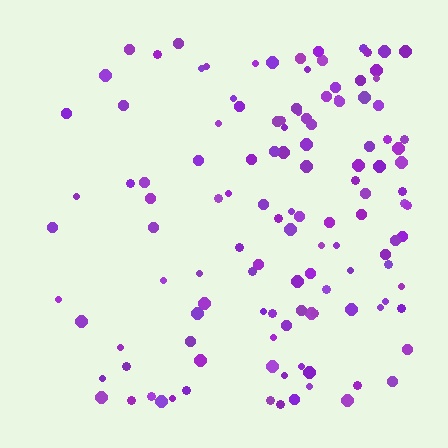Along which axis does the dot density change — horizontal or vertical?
Horizontal.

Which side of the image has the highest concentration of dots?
The right.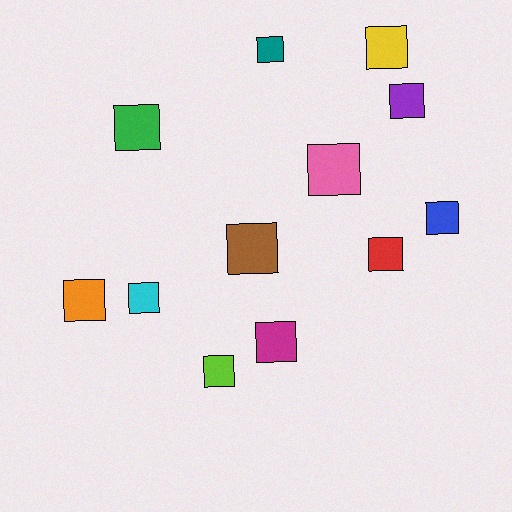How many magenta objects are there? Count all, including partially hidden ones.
There is 1 magenta object.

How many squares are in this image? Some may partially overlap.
There are 12 squares.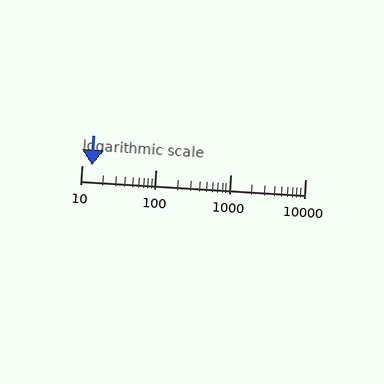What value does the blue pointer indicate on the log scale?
The pointer indicates approximately 14.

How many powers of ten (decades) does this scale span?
The scale spans 3 decades, from 10 to 10000.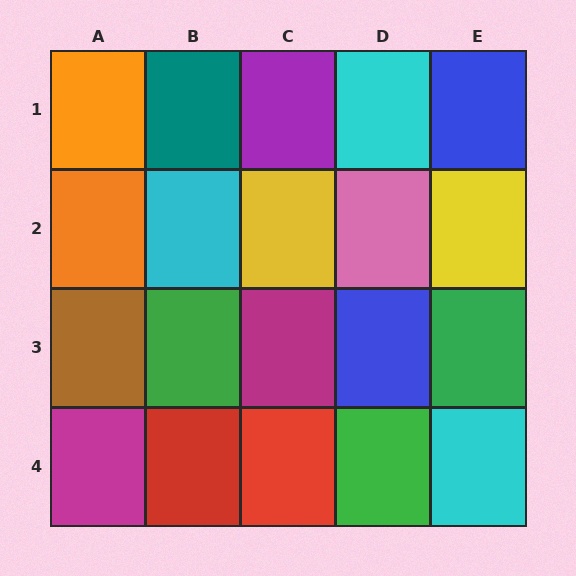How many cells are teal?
1 cell is teal.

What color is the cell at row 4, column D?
Green.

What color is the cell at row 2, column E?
Yellow.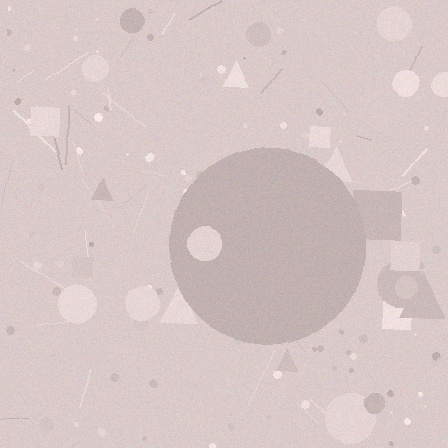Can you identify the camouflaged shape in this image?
The camouflaged shape is a circle.